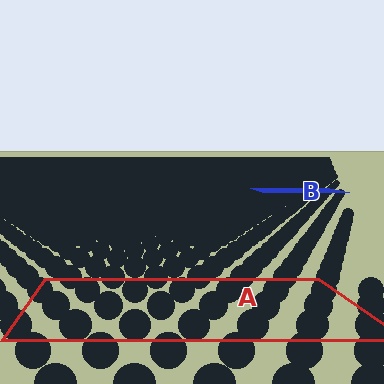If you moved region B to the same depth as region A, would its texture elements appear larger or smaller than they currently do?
They would appear larger. At a closer depth, the same texture elements are projected at a bigger on-screen size.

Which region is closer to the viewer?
Region A is closer. The texture elements there are larger and more spread out.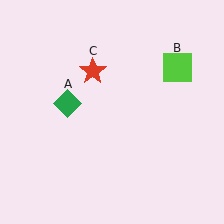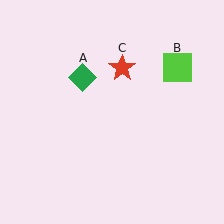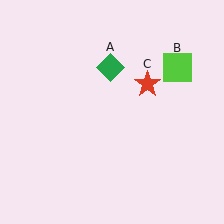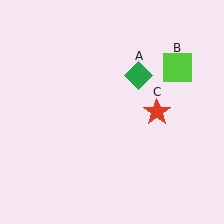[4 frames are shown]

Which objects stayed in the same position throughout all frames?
Lime square (object B) remained stationary.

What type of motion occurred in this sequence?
The green diamond (object A), red star (object C) rotated clockwise around the center of the scene.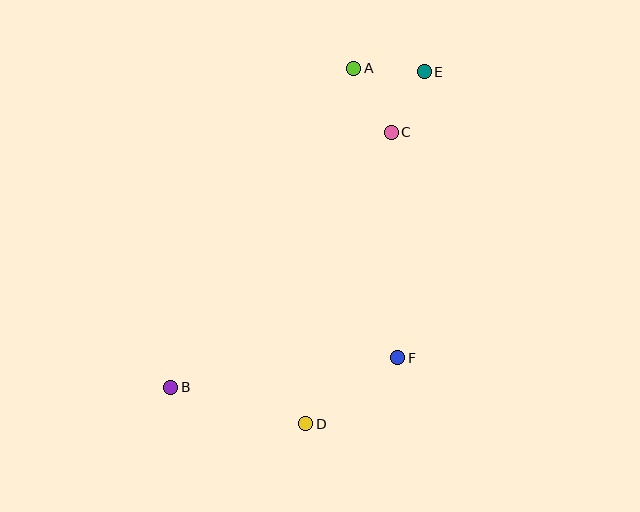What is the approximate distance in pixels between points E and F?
The distance between E and F is approximately 287 pixels.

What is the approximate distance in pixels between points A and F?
The distance between A and F is approximately 293 pixels.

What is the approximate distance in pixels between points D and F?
The distance between D and F is approximately 113 pixels.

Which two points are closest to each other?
Points C and E are closest to each other.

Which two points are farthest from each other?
Points B and E are farthest from each other.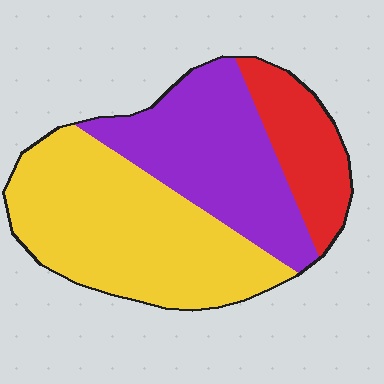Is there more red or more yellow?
Yellow.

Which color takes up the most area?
Yellow, at roughly 50%.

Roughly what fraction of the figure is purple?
Purple covers 35% of the figure.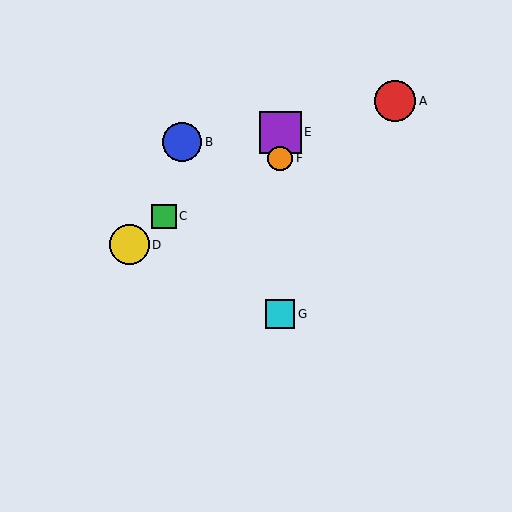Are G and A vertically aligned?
No, G is at x≈280 and A is at x≈395.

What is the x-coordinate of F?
Object F is at x≈280.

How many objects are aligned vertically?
3 objects (E, F, G) are aligned vertically.